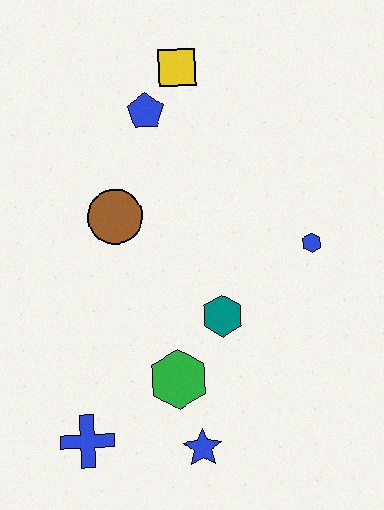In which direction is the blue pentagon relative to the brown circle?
The blue pentagon is above the brown circle.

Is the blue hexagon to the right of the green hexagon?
Yes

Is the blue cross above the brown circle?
No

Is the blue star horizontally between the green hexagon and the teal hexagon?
Yes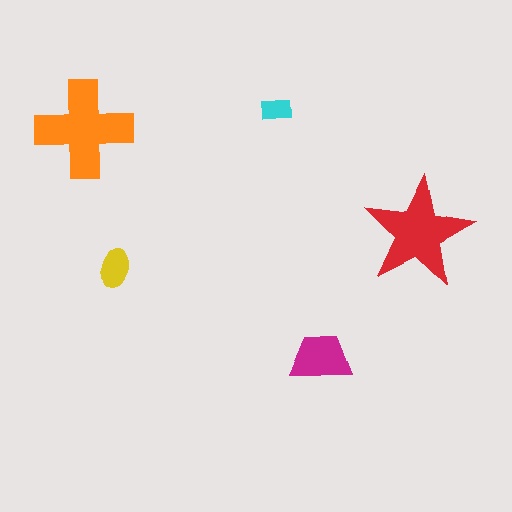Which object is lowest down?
The magenta trapezoid is bottommost.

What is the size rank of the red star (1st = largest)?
2nd.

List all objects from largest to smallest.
The orange cross, the red star, the magenta trapezoid, the yellow ellipse, the cyan rectangle.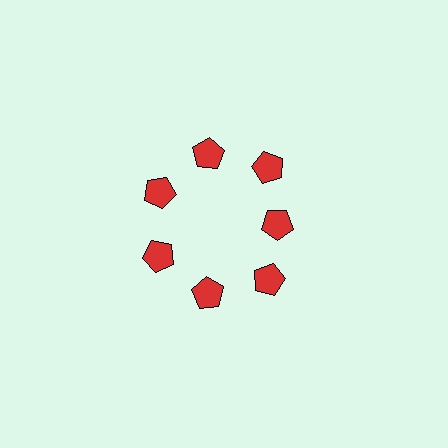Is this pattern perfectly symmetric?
No. The 7 red pentagons are arranged in a ring, but one element near the 3 o'clock position is pulled inward toward the center, breaking the 7-fold rotational symmetry.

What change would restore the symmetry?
The symmetry would be restored by moving it outward, back onto the ring so that all 7 pentagons sit at equal angles and equal distance from the center.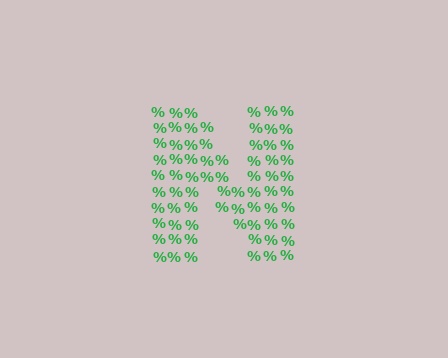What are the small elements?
The small elements are percent signs.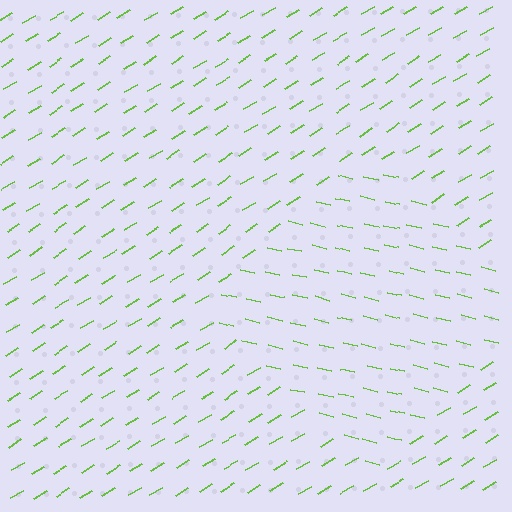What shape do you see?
I see a diamond.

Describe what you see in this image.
The image is filled with small lime line segments. A diamond region in the image has lines oriented differently from the surrounding lines, creating a visible texture boundary.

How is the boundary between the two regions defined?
The boundary is defined purely by a change in line orientation (approximately 45 degrees difference). All lines are the same color and thickness.